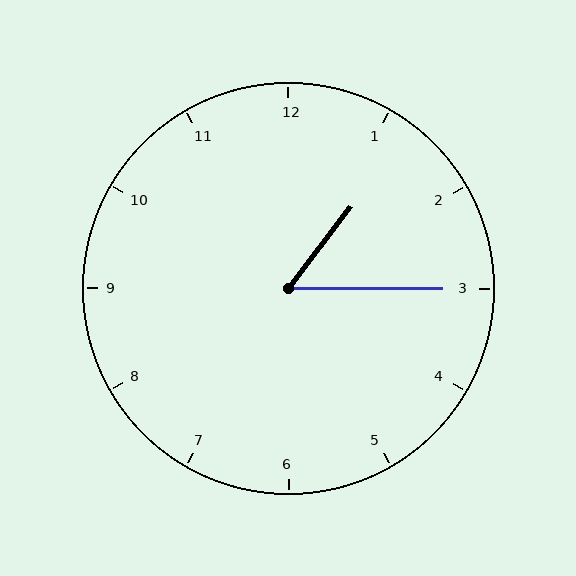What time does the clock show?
1:15.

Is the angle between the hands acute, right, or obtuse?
It is acute.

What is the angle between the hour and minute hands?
Approximately 52 degrees.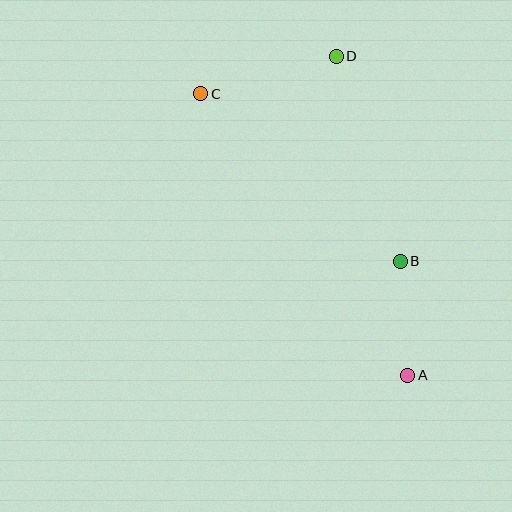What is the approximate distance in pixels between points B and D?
The distance between B and D is approximately 215 pixels.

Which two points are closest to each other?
Points A and B are closest to each other.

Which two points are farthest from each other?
Points A and C are farthest from each other.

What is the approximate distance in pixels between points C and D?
The distance between C and D is approximately 141 pixels.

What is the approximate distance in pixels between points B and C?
The distance between B and C is approximately 260 pixels.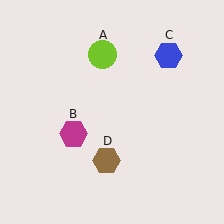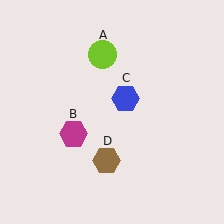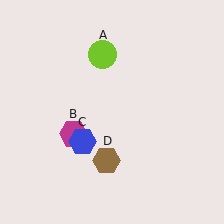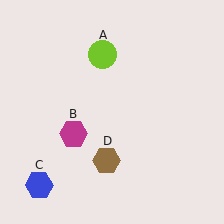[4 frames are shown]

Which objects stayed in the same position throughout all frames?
Lime circle (object A) and magenta hexagon (object B) and brown hexagon (object D) remained stationary.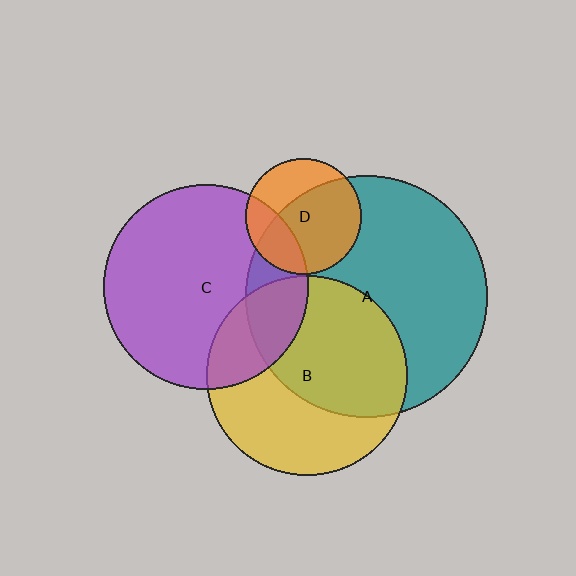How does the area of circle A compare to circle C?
Approximately 1.4 times.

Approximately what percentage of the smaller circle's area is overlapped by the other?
Approximately 65%.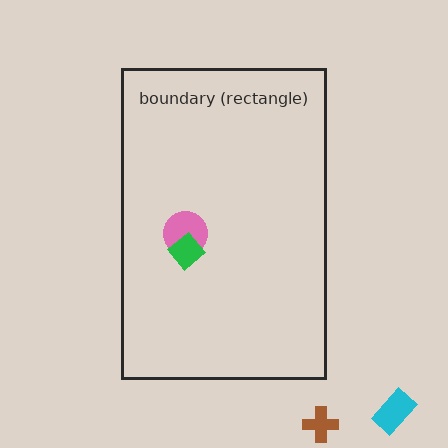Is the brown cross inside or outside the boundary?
Outside.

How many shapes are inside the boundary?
2 inside, 2 outside.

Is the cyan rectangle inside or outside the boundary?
Outside.